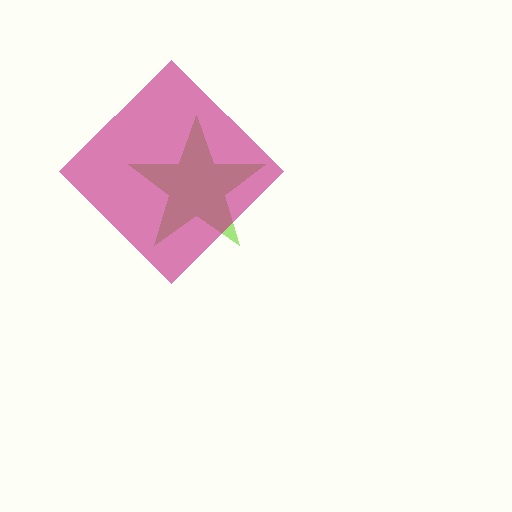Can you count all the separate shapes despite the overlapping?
Yes, there are 2 separate shapes.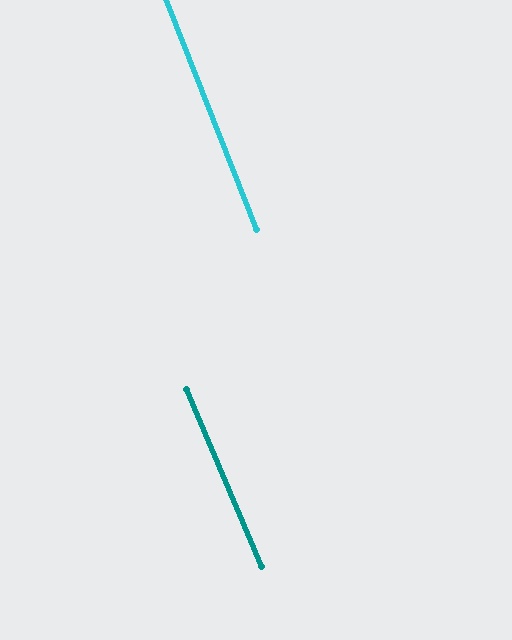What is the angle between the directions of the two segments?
Approximately 1 degree.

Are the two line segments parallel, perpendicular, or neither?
Parallel — their directions differ by only 1.5°.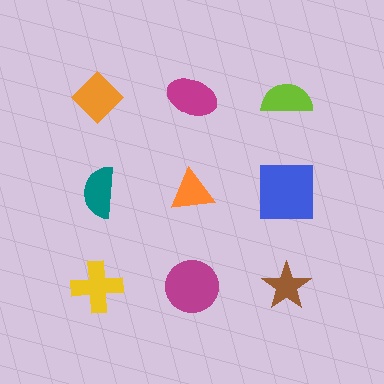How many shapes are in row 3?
3 shapes.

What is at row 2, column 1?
A teal semicircle.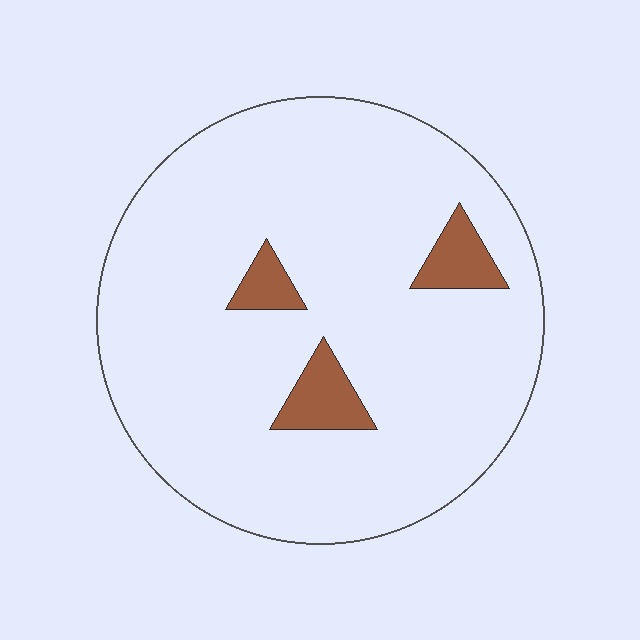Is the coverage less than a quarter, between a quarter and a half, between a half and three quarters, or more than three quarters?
Less than a quarter.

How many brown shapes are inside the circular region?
3.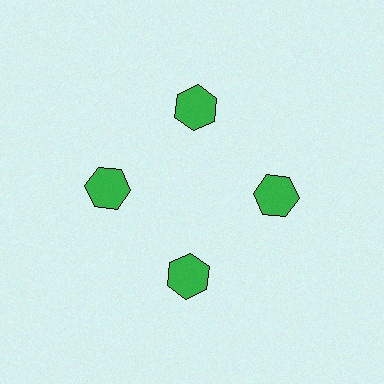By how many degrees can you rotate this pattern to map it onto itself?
The pattern maps onto itself every 90 degrees of rotation.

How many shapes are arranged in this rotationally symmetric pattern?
There are 4 shapes, arranged in 4 groups of 1.